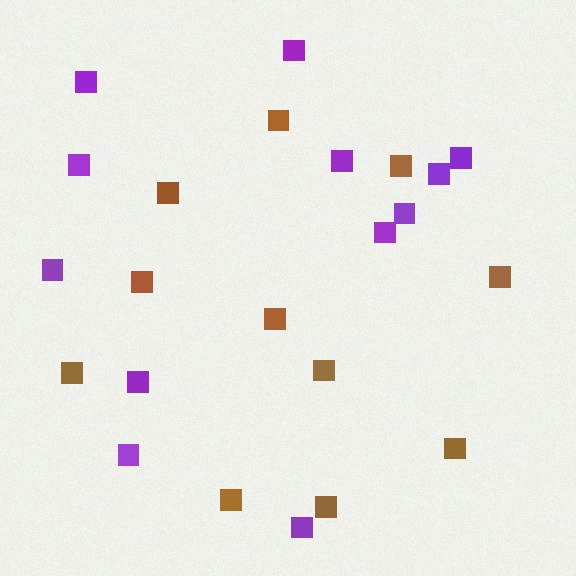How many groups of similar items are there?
There are 2 groups: one group of purple squares (12) and one group of brown squares (11).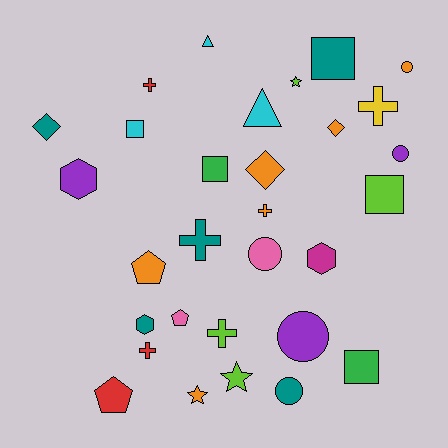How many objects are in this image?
There are 30 objects.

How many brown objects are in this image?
There are no brown objects.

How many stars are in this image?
There are 3 stars.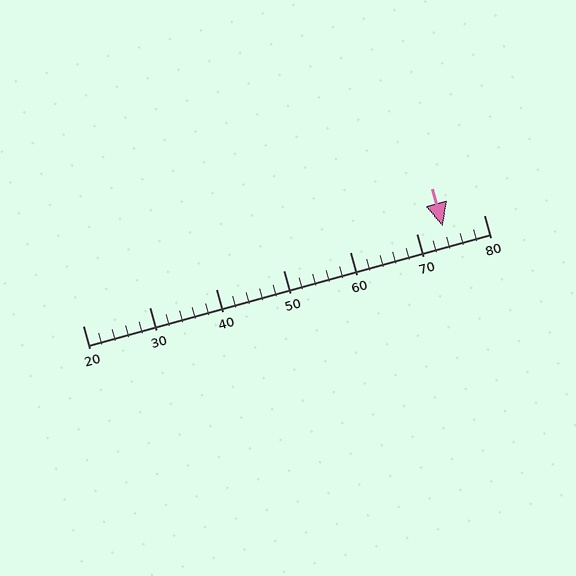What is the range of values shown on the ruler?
The ruler shows values from 20 to 80.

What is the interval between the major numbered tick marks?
The major tick marks are spaced 10 units apart.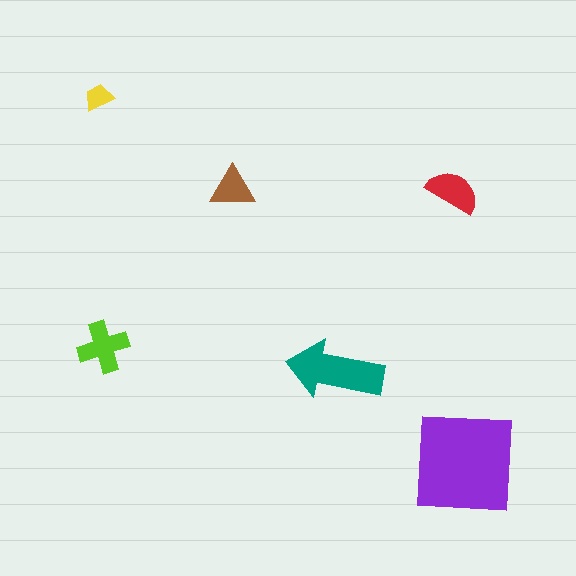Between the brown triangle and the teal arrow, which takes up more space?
The teal arrow.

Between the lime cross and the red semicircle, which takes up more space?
The lime cross.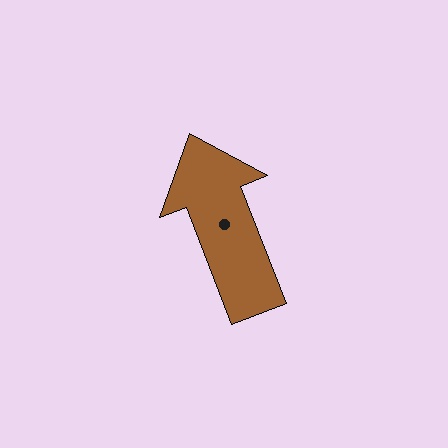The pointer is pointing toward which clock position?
Roughly 11 o'clock.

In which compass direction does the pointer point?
North.